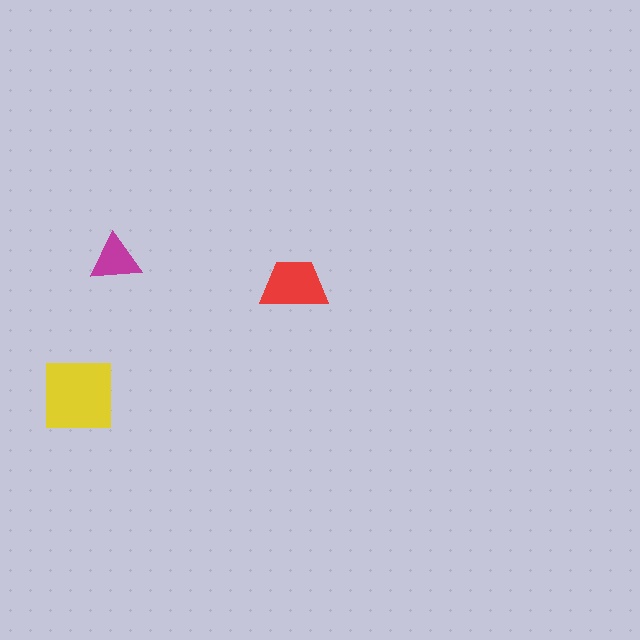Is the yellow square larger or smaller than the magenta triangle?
Larger.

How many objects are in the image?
There are 3 objects in the image.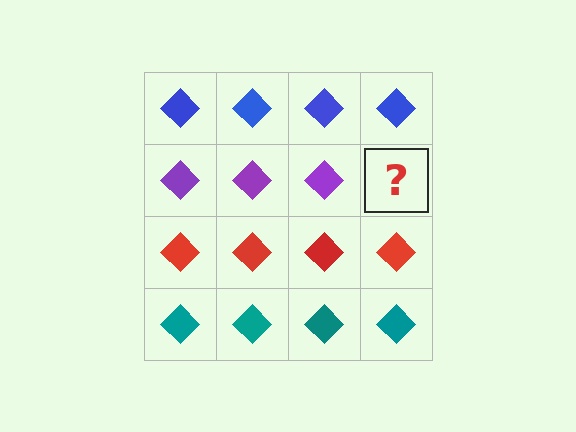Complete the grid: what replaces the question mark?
The question mark should be replaced with a purple diamond.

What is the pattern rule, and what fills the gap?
The rule is that each row has a consistent color. The gap should be filled with a purple diamond.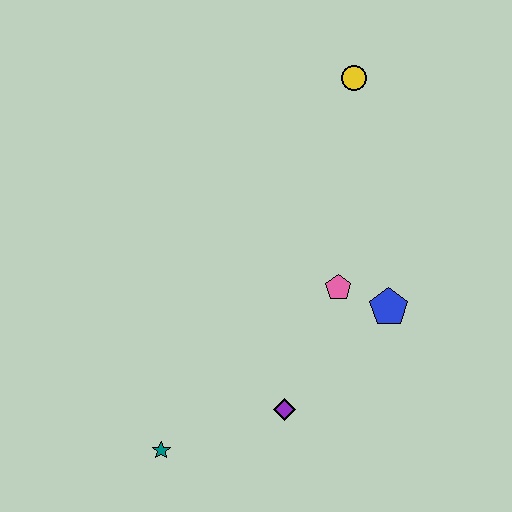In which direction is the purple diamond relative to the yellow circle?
The purple diamond is below the yellow circle.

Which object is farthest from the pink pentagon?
The teal star is farthest from the pink pentagon.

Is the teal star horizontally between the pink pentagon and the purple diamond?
No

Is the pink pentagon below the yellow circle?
Yes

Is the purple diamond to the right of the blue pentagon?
No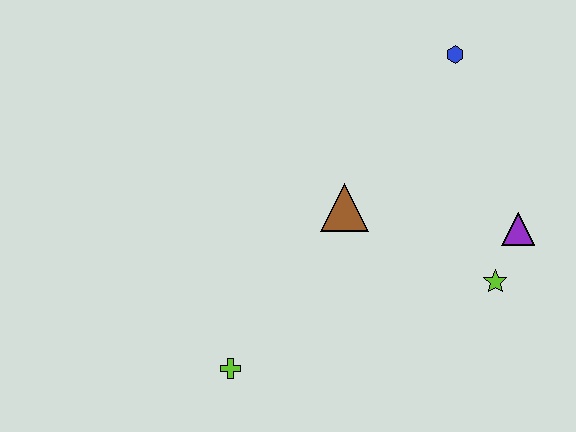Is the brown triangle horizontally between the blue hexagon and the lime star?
No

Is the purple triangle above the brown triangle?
No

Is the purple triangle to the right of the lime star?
Yes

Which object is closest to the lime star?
The purple triangle is closest to the lime star.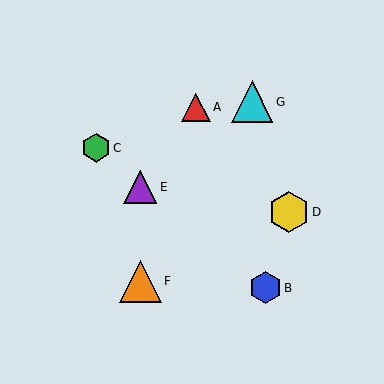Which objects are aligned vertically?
Objects E, F are aligned vertically.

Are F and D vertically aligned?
No, F is at x≈140 and D is at x≈289.